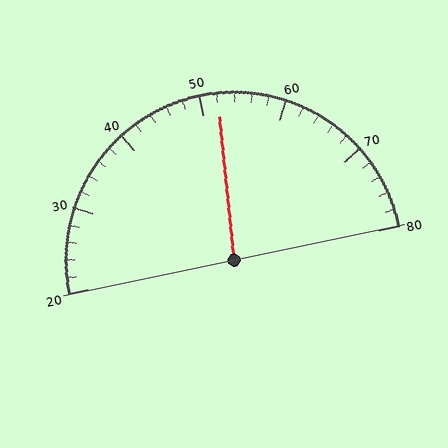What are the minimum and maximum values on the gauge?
The gauge ranges from 20 to 80.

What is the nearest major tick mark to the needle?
The nearest major tick mark is 50.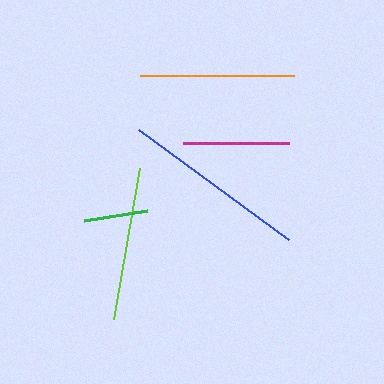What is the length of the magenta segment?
The magenta segment is approximately 106 pixels long.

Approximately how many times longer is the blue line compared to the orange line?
The blue line is approximately 1.2 times the length of the orange line.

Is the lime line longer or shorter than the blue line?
The blue line is longer than the lime line.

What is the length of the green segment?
The green segment is approximately 64 pixels long.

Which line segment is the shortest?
The green line is the shortest at approximately 64 pixels.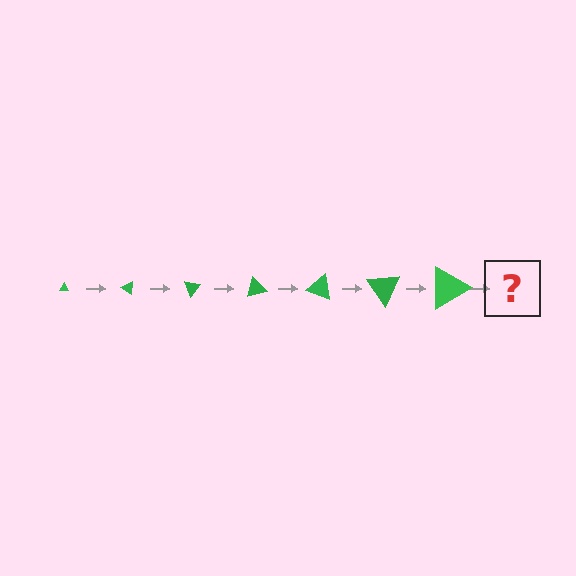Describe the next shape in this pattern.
It should be a triangle, larger than the previous one and rotated 245 degrees from the start.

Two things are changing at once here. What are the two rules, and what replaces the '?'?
The two rules are that the triangle grows larger each step and it rotates 35 degrees each step. The '?' should be a triangle, larger than the previous one and rotated 245 degrees from the start.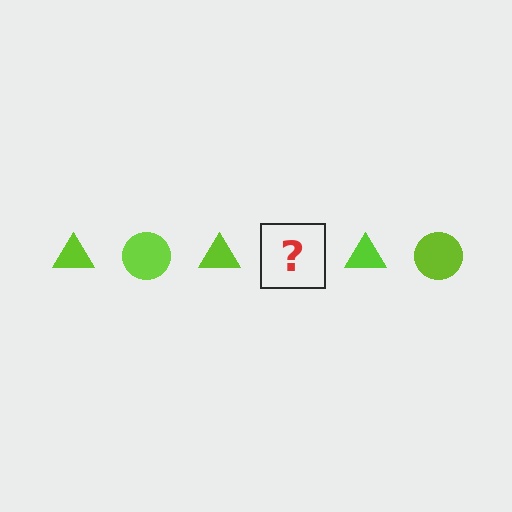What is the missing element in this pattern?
The missing element is a lime circle.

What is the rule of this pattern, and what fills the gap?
The rule is that the pattern cycles through triangle, circle shapes in lime. The gap should be filled with a lime circle.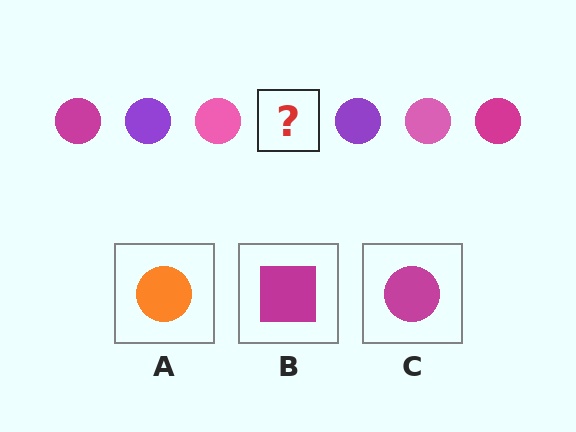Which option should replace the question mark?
Option C.